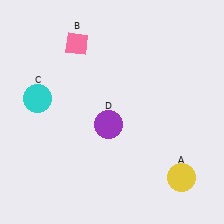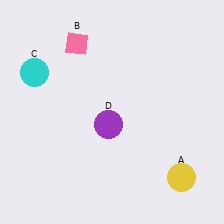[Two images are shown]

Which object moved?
The cyan circle (C) moved up.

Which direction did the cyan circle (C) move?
The cyan circle (C) moved up.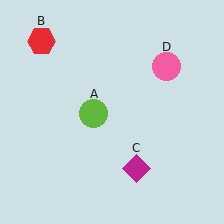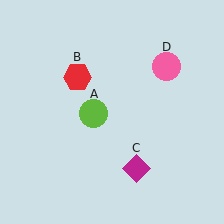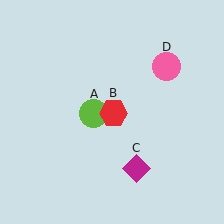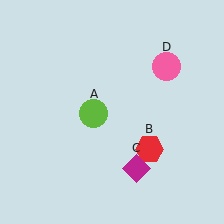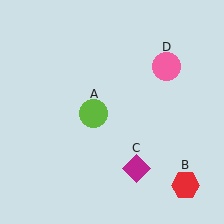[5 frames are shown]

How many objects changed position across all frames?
1 object changed position: red hexagon (object B).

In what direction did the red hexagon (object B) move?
The red hexagon (object B) moved down and to the right.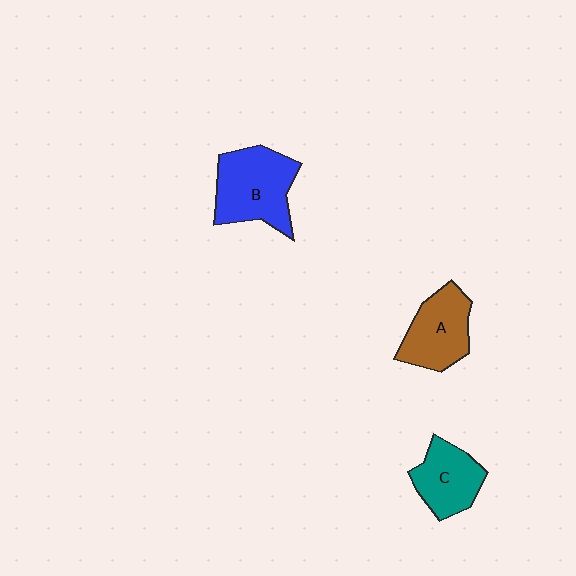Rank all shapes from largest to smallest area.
From largest to smallest: B (blue), A (brown), C (teal).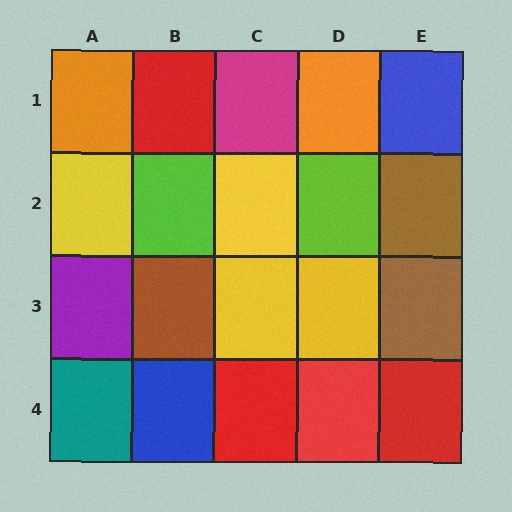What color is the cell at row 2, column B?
Lime.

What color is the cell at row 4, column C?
Red.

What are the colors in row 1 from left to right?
Orange, red, magenta, orange, blue.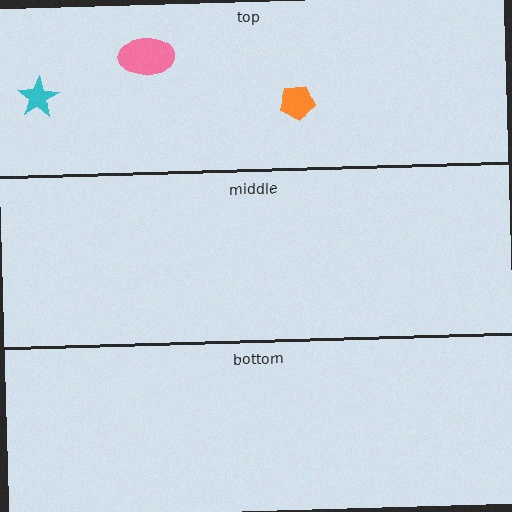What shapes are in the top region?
The orange pentagon, the pink ellipse, the cyan star.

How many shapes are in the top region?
3.